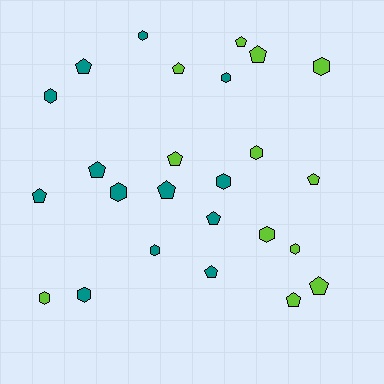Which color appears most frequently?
Teal, with 13 objects.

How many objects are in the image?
There are 25 objects.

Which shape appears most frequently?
Pentagon, with 13 objects.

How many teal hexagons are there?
There are 7 teal hexagons.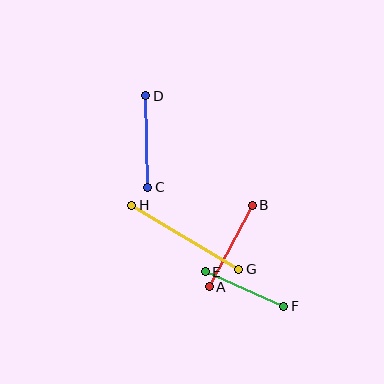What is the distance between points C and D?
The distance is approximately 91 pixels.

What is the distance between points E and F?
The distance is approximately 86 pixels.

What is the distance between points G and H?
The distance is approximately 125 pixels.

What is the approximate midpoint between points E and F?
The midpoint is at approximately (245, 289) pixels.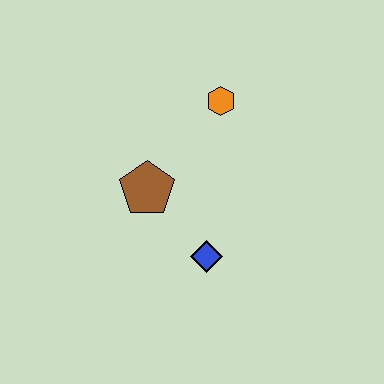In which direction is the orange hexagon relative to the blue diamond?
The orange hexagon is above the blue diamond.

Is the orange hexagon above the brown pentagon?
Yes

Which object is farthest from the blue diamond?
The orange hexagon is farthest from the blue diamond.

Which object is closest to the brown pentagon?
The blue diamond is closest to the brown pentagon.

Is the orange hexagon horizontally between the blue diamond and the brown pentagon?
No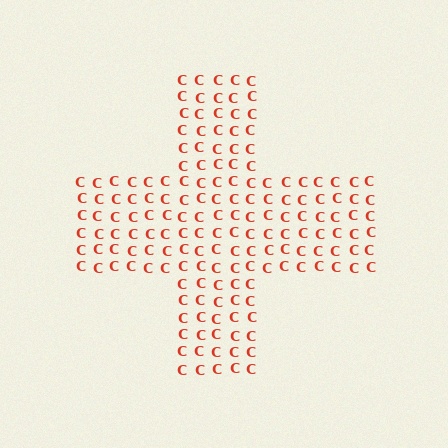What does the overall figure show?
The overall figure shows a cross.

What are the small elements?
The small elements are letter C's.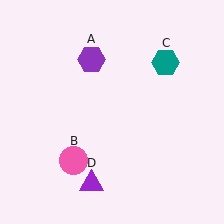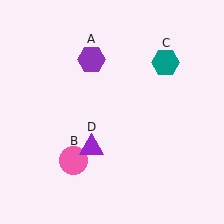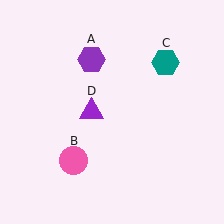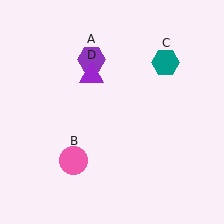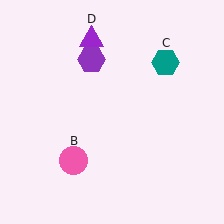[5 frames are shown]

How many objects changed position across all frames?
1 object changed position: purple triangle (object D).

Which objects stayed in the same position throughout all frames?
Purple hexagon (object A) and pink circle (object B) and teal hexagon (object C) remained stationary.